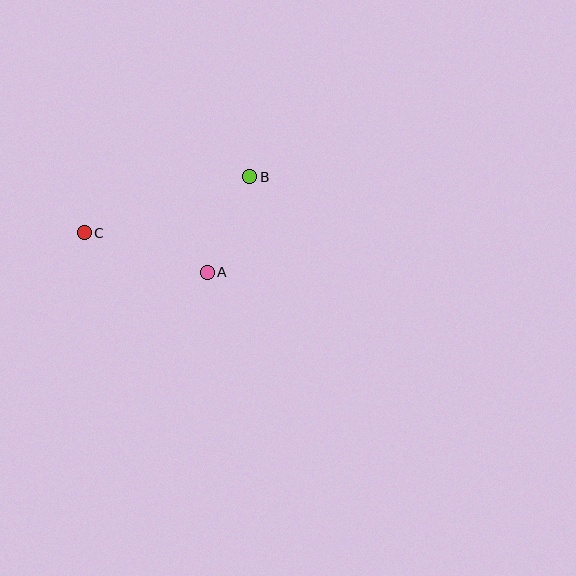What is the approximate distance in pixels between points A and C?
The distance between A and C is approximately 129 pixels.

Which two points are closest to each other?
Points A and B are closest to each other.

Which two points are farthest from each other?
Points B and C are farthest from each other.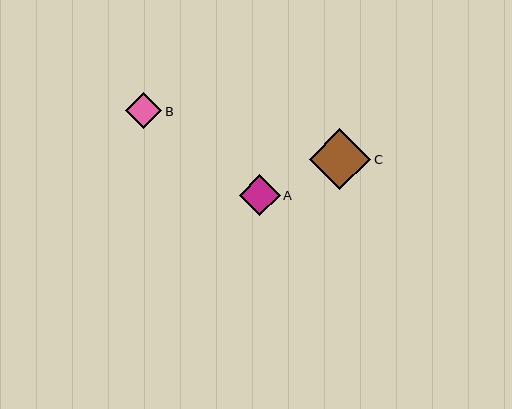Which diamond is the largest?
Diamond C is the largest with a size of approximately 61 pixels.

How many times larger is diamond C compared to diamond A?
Diamond C is approximately 1.5 times the size of diamond A.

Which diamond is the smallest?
Diamond B is the smallest with a size of approximately 36 pixels.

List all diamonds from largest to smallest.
From largest to smallest: C, A, B.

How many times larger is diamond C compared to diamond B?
Diamond C is approximately 1.7 times the size of diamond B.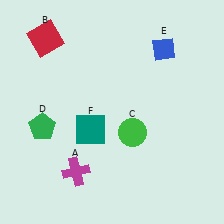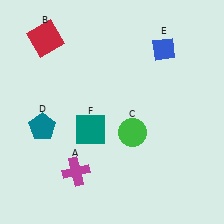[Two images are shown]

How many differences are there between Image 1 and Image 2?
There is 1 difference between the two images.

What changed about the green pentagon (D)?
In Image 1, D is green. In Image 2, it changed to teal.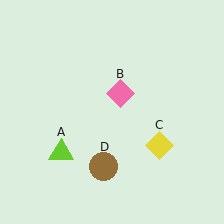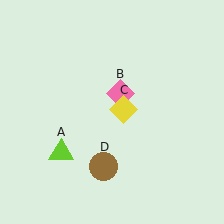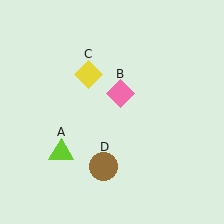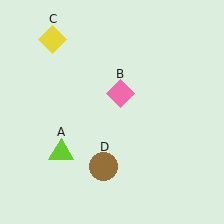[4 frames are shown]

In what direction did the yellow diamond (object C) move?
The yellow diamond (object C) moved up and to the left.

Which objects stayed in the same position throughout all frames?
Lime triangle (object A) and pink diamond (object B) and brown circle (object D) remained stationary.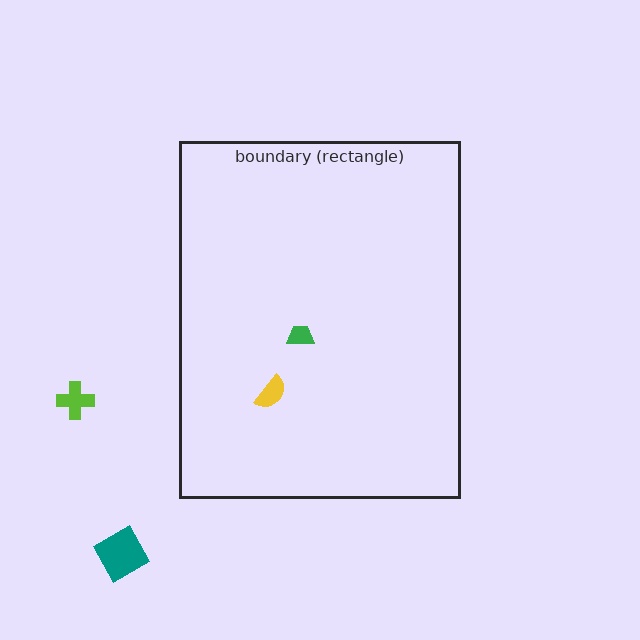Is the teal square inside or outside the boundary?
Outside.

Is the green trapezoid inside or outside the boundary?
Inside.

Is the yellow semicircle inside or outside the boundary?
Inside.